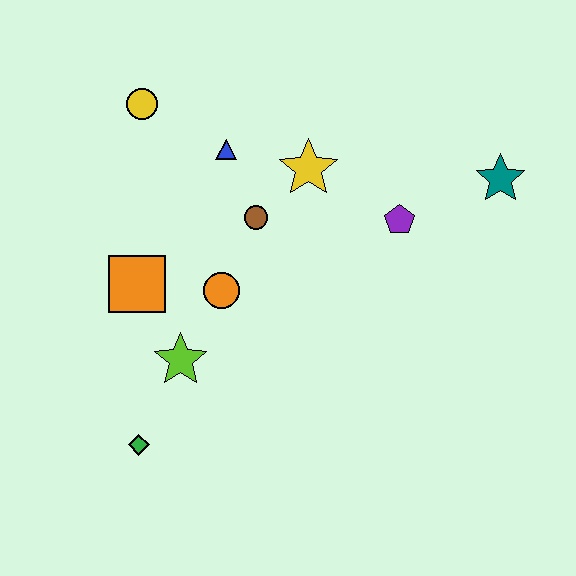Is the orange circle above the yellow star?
No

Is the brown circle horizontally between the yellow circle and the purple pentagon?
Yes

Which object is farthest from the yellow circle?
The teal star is farthest from the yellow circle.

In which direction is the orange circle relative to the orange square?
The orange circle is to the right of the orange square.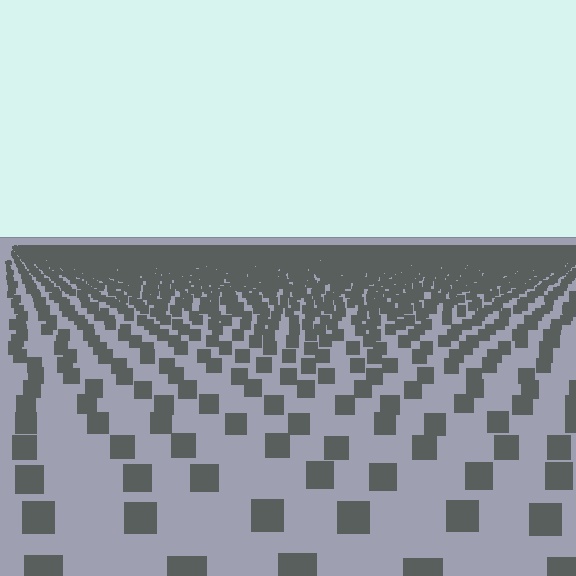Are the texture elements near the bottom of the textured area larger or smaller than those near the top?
Larger. Near the bottom, elements are closer to the viewer and appear at a bigger on-screen size.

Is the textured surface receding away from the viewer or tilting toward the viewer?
The surface is receding away from the viewer. Texture elements get smaller and denser toward the top.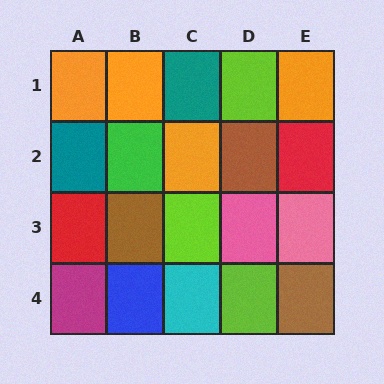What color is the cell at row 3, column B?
Brown.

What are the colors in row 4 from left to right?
Magenta, blue, cyan, lime, brown.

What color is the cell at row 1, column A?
Orange.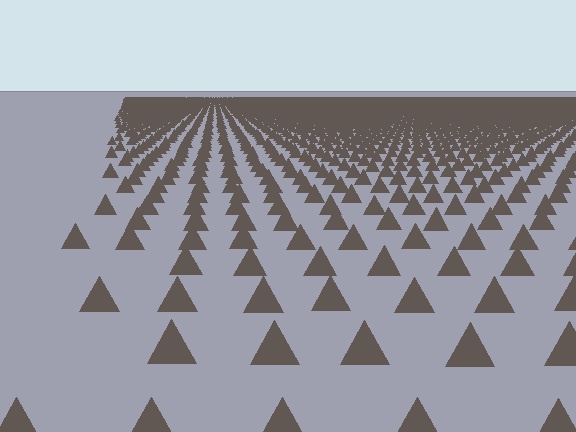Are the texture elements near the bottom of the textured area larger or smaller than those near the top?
Larger. Near the bottom, elements are closer to the viewer and appear at a bigger on-screen size.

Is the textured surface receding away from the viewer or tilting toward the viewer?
The surface is receding away from the viewer. Texture elements get smaller and denser toward the top.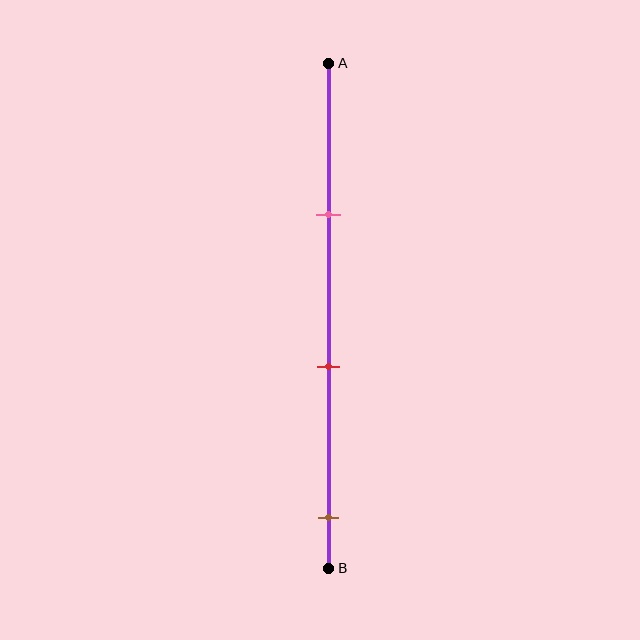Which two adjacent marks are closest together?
The pink and red marks are the closest adjacent pair.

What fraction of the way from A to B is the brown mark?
The brown mark is approximately 90% (0.9) of the way from A to B.